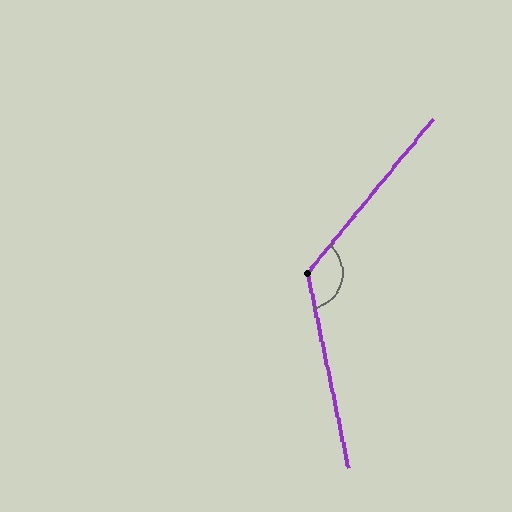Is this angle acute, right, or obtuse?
It is obtuse.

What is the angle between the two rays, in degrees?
Approximately 129 degrees.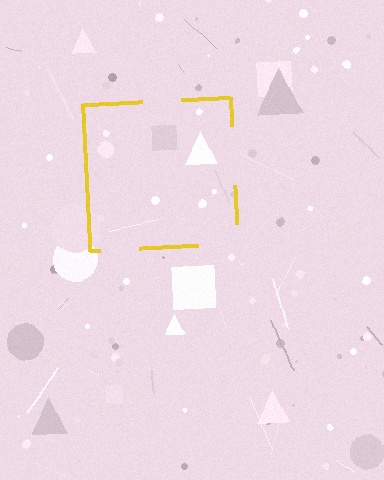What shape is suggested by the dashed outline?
The dashed outline suggests a square.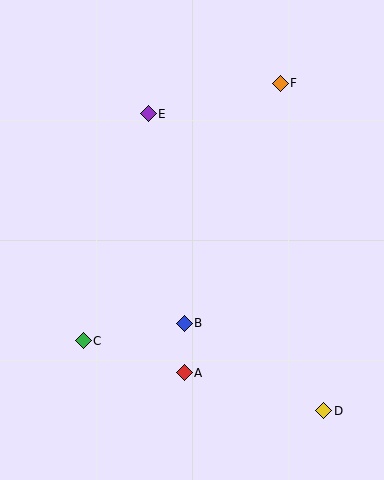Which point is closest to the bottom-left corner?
Point C is closest to the bottom-left corner.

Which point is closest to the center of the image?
Point B at (184, 323) is closest to the center.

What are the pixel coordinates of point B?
Point B is at (184, 323).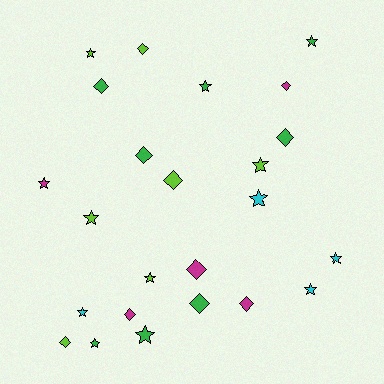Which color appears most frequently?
Green, with 8 objects.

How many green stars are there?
There are 4 green stars.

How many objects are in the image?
There are 24 objects.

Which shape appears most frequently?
Star, with 13 objects.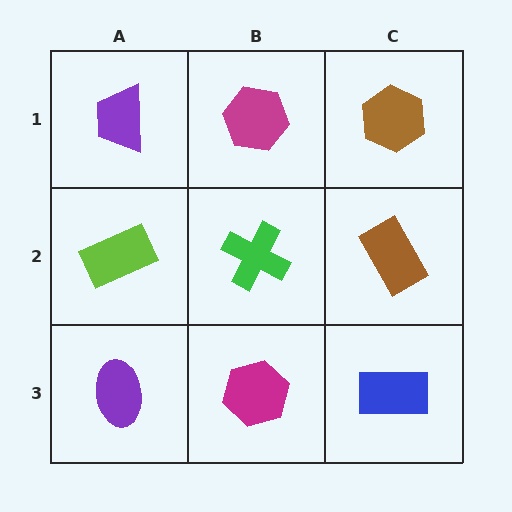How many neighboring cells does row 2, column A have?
3.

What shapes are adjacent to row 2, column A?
A purple trapezoid (row 1, column A), a purple ellipse (row 3, column A), a green cross (row 2, column B).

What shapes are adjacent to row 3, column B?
A green cross (row 2, column B), a purple ellipse (row 3, column A), a blue rectangle (row 3, column C).